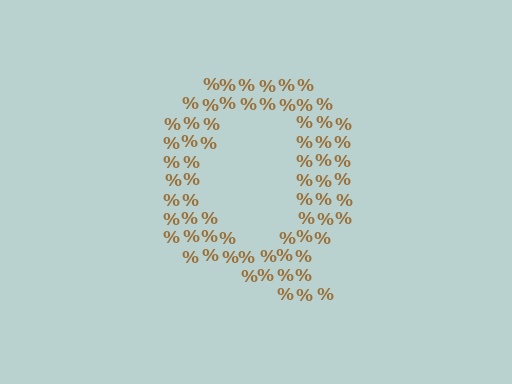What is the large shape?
The large shape is the letter Q.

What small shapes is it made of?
It is made of small percent signs.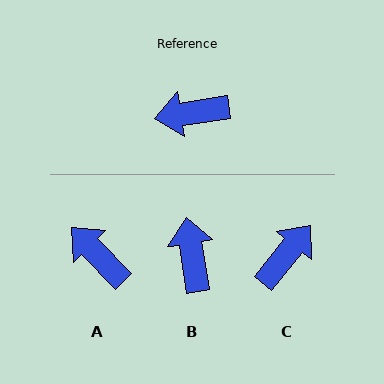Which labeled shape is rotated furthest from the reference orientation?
C, about 138 degrees away.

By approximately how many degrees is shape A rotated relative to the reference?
Approximately 54 degrees clockwise.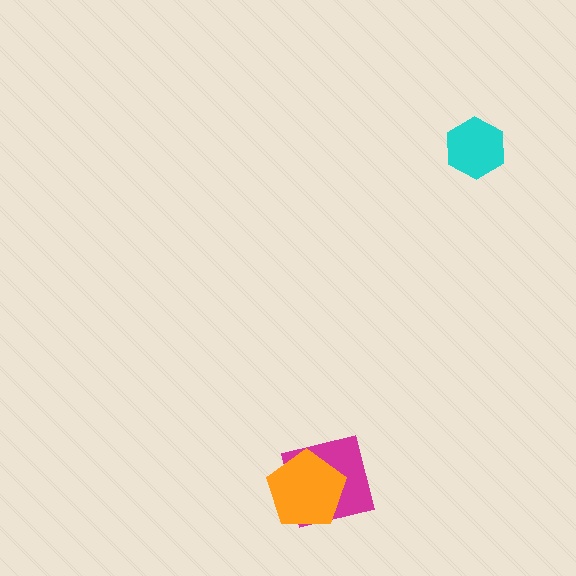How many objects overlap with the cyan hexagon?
0 objects overlap with the cyan hexagon.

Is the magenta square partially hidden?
Yes, it is partially covered by another shape.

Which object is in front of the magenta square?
The orange pentagon is in front of the magenta square.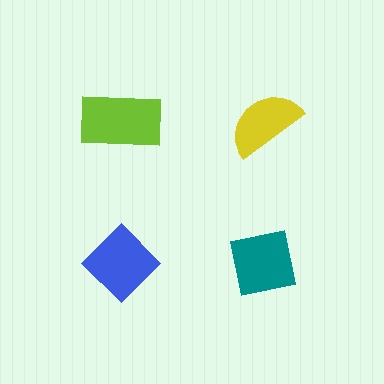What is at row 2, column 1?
A blue diamond.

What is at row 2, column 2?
A teal square.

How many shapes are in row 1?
2 shapes.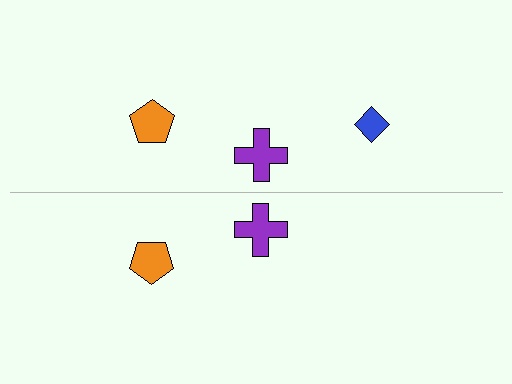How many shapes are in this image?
There are 5 shapes in this image.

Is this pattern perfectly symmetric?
No, the pattern is not perfectly symmetric. A blue diamond is missing from the bottom side.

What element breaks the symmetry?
A blue diamond is missing from the bottom side.